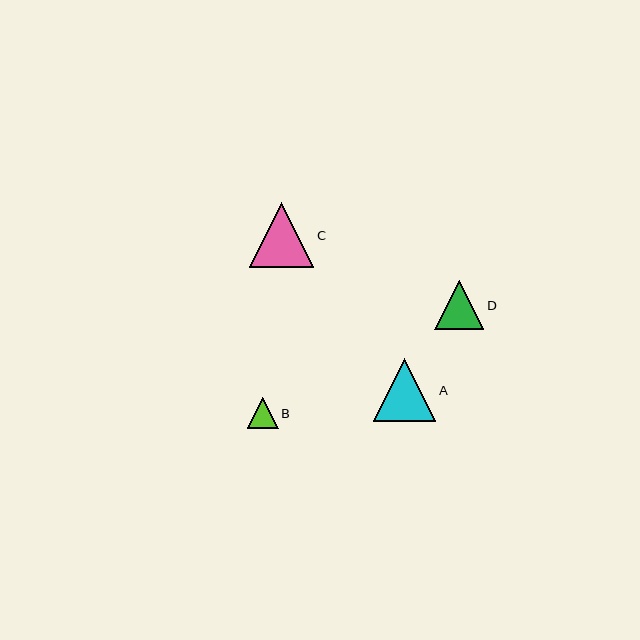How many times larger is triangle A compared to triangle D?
Triangle A is approximately 1.3 times the size of triangle D.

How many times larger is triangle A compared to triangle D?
Triangle A is approximately 1.3 times the size of triangle D.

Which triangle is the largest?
Triangle C is the largest with a size of approximately 65 pixels.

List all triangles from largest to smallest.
From largest to smallest: C, A, D, B.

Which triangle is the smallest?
Triangle B is the smallest with a size of approximately 31 pixels.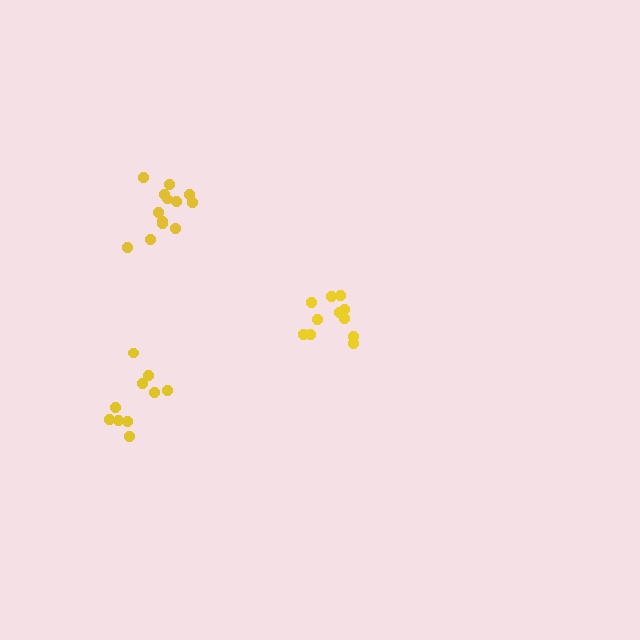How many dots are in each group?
Group 1: 11 dots, Group 2: 10 dots, Group 3: 13 dots (34 total).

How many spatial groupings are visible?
There are 3 spatial groupings.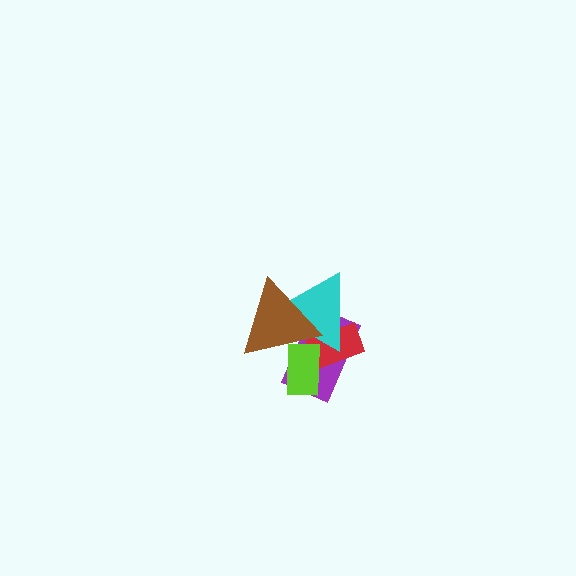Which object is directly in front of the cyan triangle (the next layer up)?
The lime rectangle is directly in front of the cyan triangle.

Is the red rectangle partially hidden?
Yes, it is partially covered by another shape.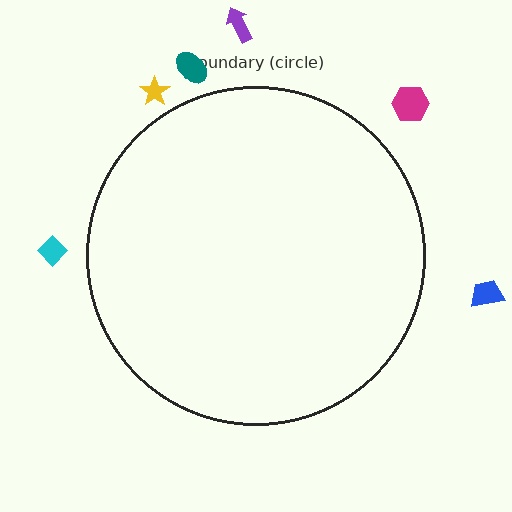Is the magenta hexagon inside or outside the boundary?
Outside.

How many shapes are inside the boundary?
0 inside, 6 outside.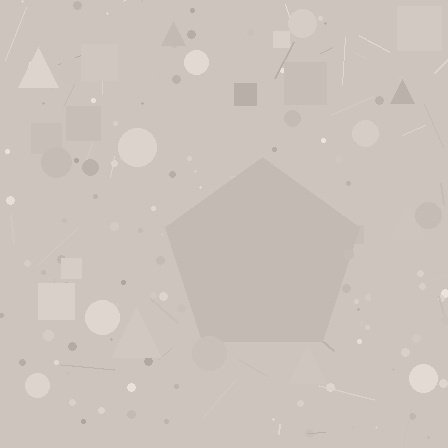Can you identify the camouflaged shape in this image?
The camouflaged shape is a pentagon.